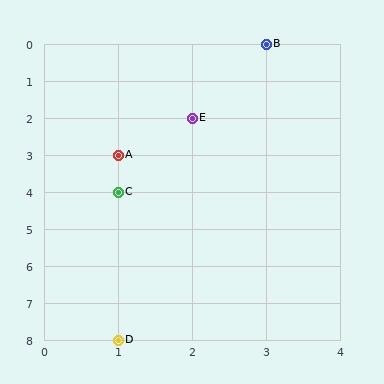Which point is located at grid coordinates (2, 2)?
Point E is at (2, 2).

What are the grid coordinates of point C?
Point C is at grid coordinates (1, 4).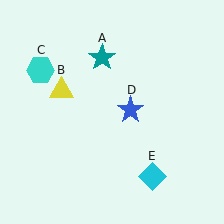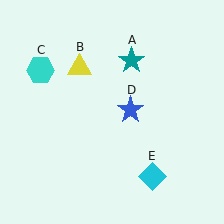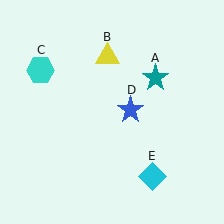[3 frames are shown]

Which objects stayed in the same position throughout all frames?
Cyan hexagon (object C) and blue star (object D) and cyan diamond (object E) remained stationary.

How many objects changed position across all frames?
2 objects changed position: teal star (object A), yellow triangle (object B).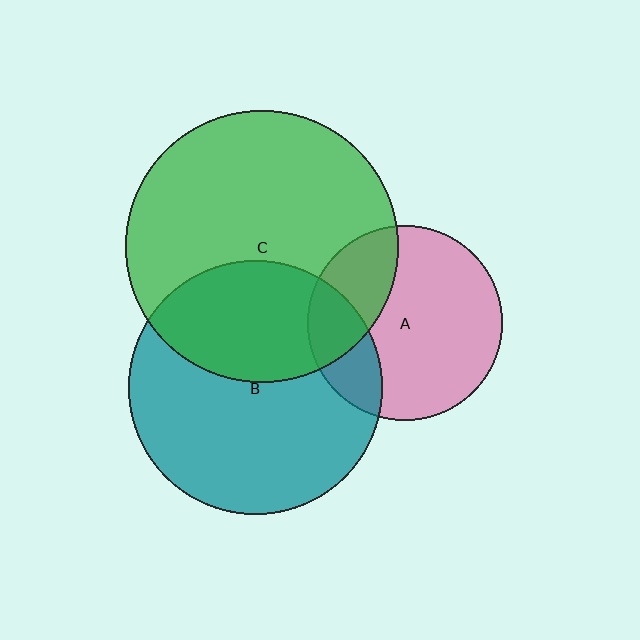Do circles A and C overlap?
Yes.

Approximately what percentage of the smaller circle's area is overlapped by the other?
Approximately 25%.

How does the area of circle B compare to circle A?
Approximately 1.7 times.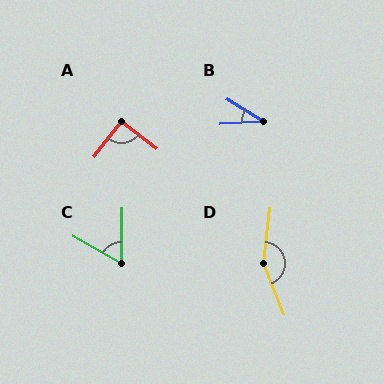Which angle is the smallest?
B, at approximately 35 degrees.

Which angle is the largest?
D, at approximately 151 degrees.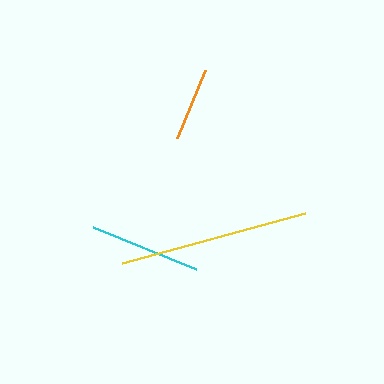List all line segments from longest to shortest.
From longest to shortest: yellow, cyan, orange.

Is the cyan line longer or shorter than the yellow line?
The yellow line is longer than the cyan line.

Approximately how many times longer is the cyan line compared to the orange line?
The cyan line is approximately 1.5 times the length of the orange line.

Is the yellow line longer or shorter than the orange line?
The yellow line is longer than the orange line.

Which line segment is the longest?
The yellow line is the longest at approximately 189 pixels.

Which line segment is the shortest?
The orange line is the shortest at approximately 73 pixels.